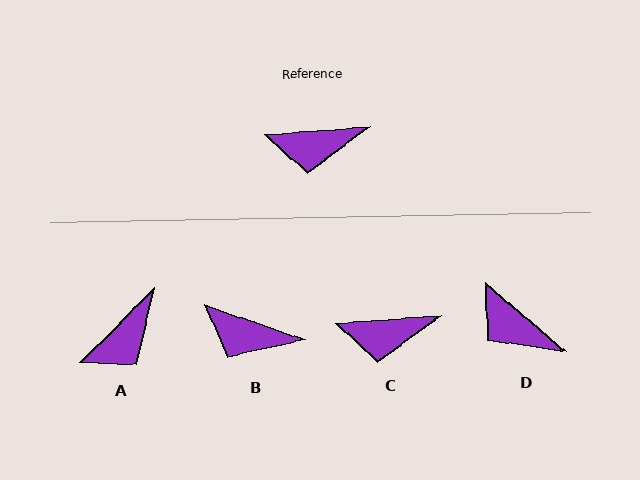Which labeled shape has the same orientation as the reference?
C.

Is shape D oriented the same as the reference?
No, it is off by about 45 degrees.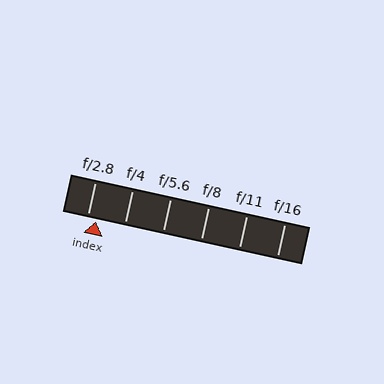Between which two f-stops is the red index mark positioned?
The index mark is between f/2.8 and f/4.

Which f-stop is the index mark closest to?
The index mark is closest to f/2.8.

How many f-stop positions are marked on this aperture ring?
There are 6 f-stop positions marked.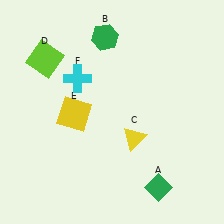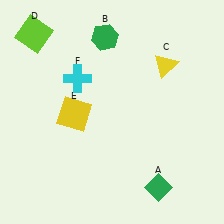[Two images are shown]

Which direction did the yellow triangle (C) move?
The yellow triangle (C) moved up.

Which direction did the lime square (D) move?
The lime square (D) moved up.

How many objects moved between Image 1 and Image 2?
2 objects moved between the two images.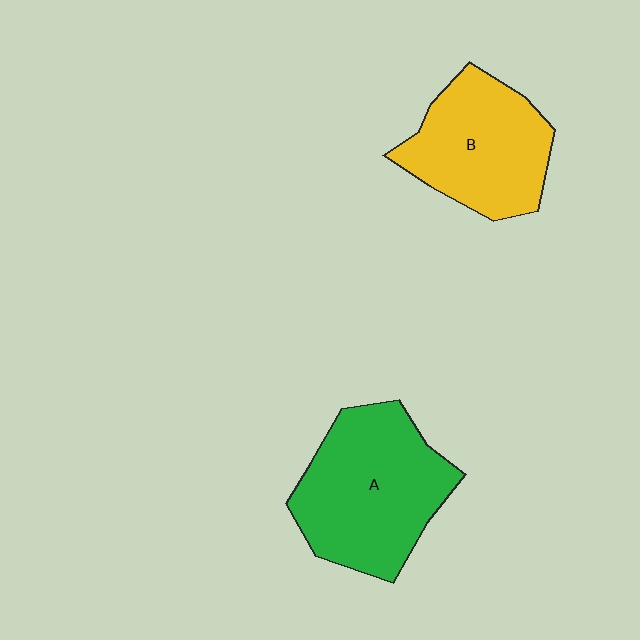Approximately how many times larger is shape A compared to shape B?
Approximately 1.2 times.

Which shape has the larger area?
Shape A (green).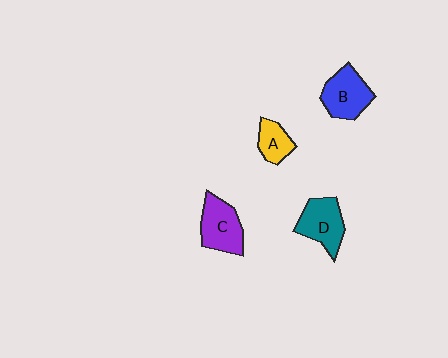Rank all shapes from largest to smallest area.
From largest to smallest: C (purple), B (blue), D (teal), A (yellow).